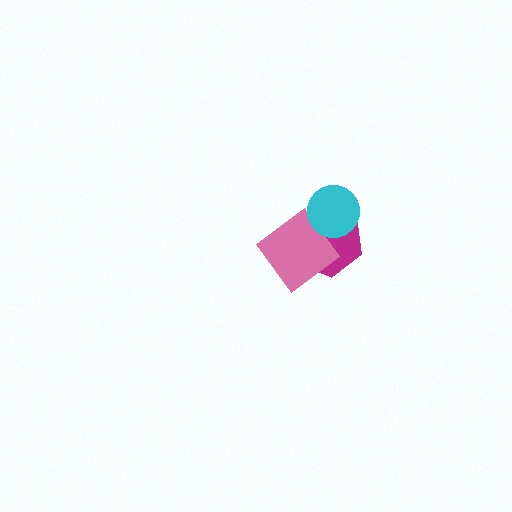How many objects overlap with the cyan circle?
1 object overlaps with the cyan circle.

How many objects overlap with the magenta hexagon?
2 objects overlap with the magenta hexagon.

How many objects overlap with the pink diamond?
1 object overlaps with the pink diamond.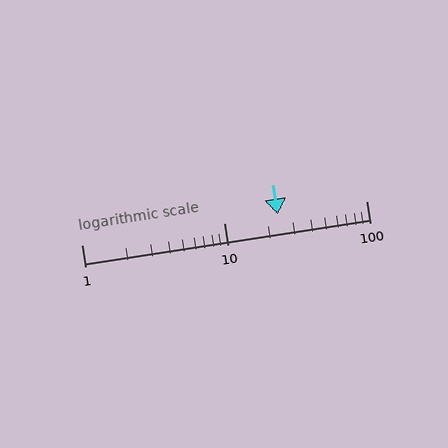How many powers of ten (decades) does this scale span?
The scale spans 2 decades, from 1 to 100.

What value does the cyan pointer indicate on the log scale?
The pointer indicates approximately 24.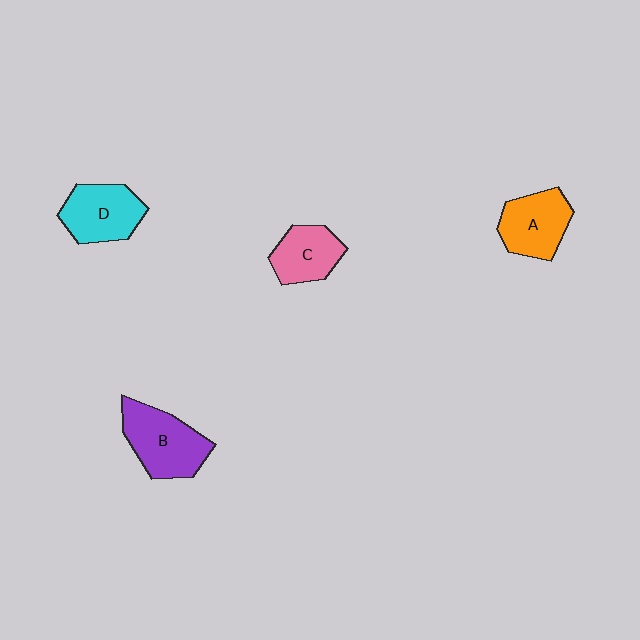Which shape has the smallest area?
Shape C (pink).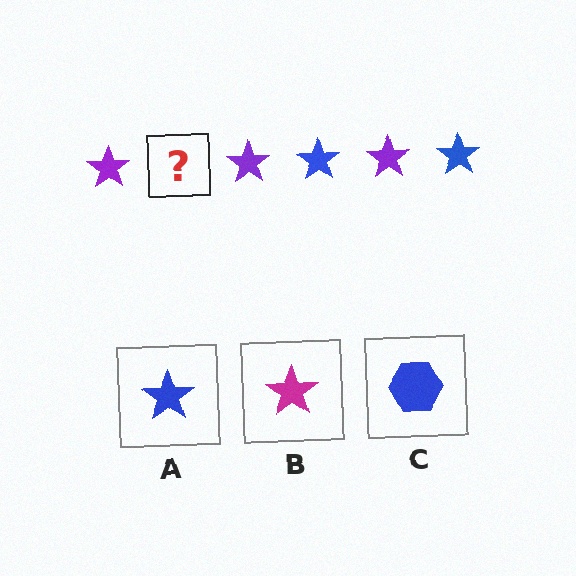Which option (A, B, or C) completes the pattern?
A.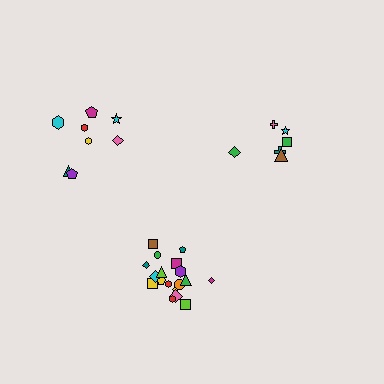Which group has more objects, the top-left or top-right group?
The top-left group.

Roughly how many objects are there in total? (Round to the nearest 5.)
Roughly 30 objects in total.